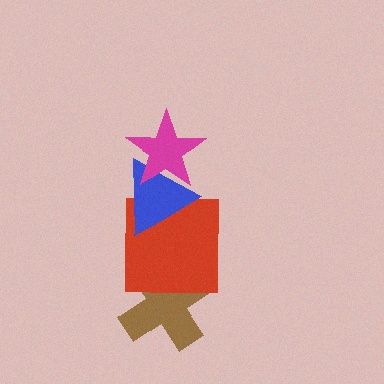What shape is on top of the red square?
The blue triangle is on top of the red square.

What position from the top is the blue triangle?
The blue triangle is 2nd from the top.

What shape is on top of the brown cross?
The red square is on top of the brown cross.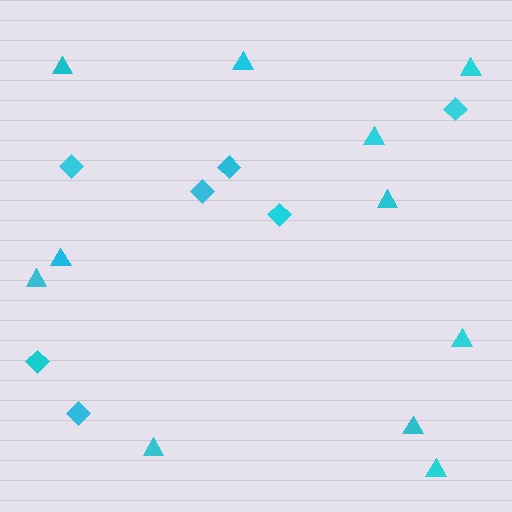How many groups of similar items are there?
There are 2 groups: one group of triangles (11) and one group of diamonds (7).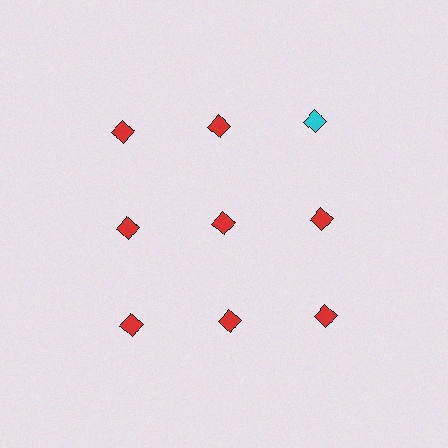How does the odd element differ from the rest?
It has a different color: cyan instead of red.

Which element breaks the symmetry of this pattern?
The cyan diamond in the top row, center column breaks the symmetry. All other shapes are red diamonds.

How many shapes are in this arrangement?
There are 9 shapes arranged in a grid pattern.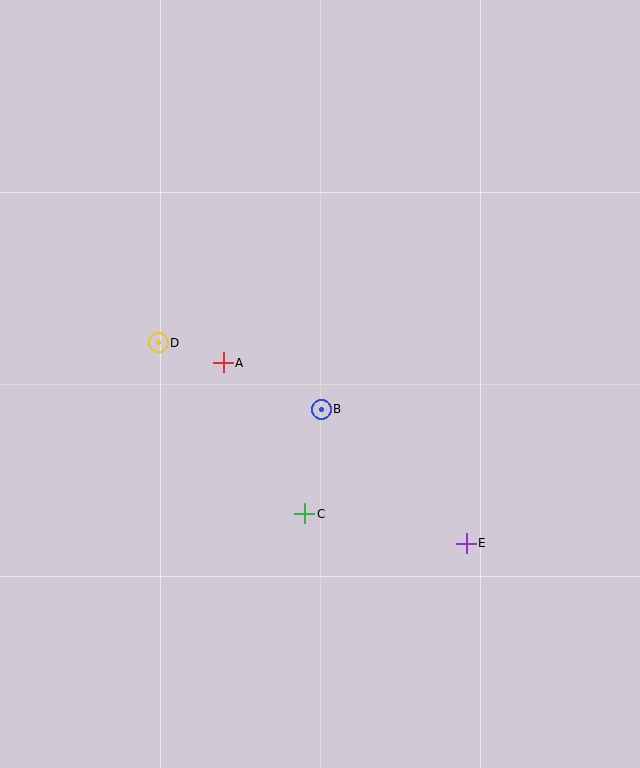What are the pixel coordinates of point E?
Point E is at (466, 543).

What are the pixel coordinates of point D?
Point D is at (158, 343).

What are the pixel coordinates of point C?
Point C is at (305, 514).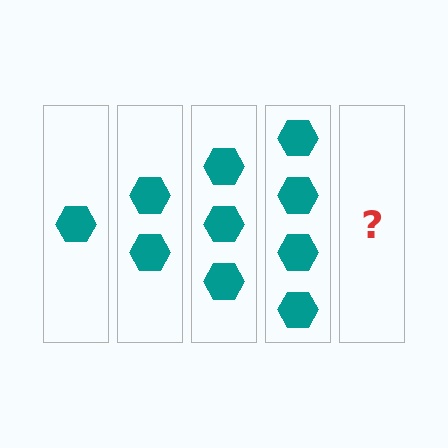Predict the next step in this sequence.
The next step is 5 hexagons.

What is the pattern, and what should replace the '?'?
The pattern is that each step adds one more hexagon. The '?' should be 5 hexagons.